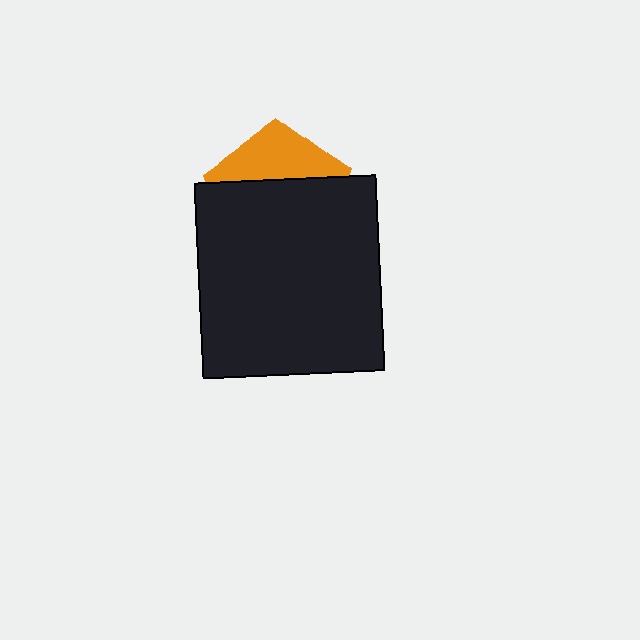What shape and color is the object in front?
The object in front is a black rectangle.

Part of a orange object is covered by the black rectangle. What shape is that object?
It is a pentagon.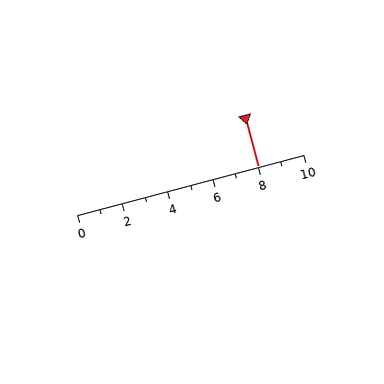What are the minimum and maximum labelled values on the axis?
The axis runs from 0 to 10.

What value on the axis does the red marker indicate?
The marker indicates approximately 8.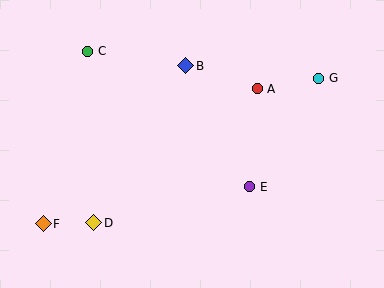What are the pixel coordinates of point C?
Point C is at (88, 51).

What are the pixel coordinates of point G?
Point G is at (319, 78).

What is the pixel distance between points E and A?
The distance between E and A is 98 pixels.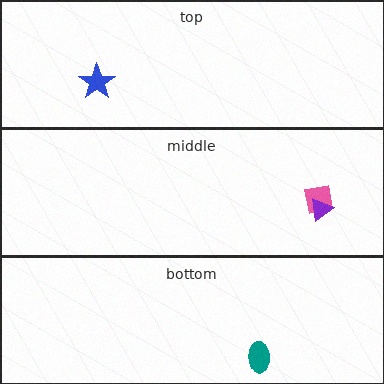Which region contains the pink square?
The middle region.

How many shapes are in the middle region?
2.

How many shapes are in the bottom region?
1.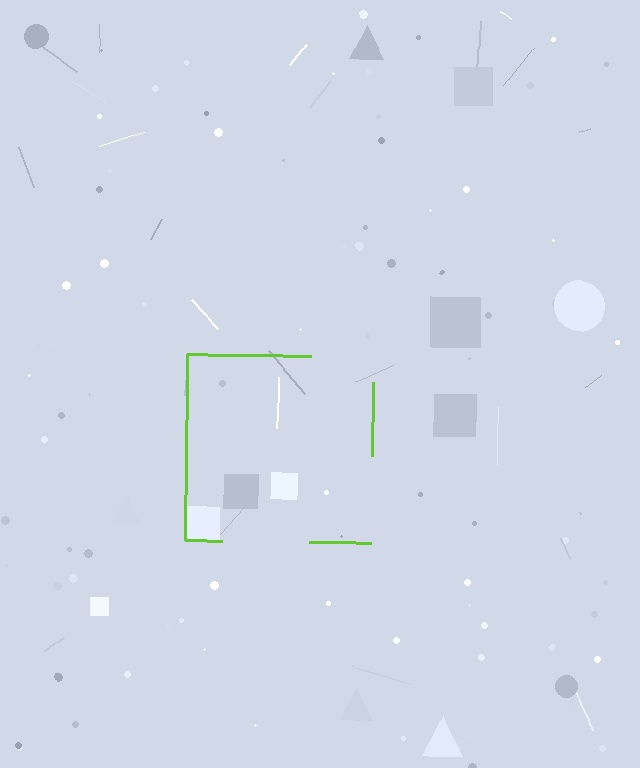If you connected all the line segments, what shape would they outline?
They would outline a square.